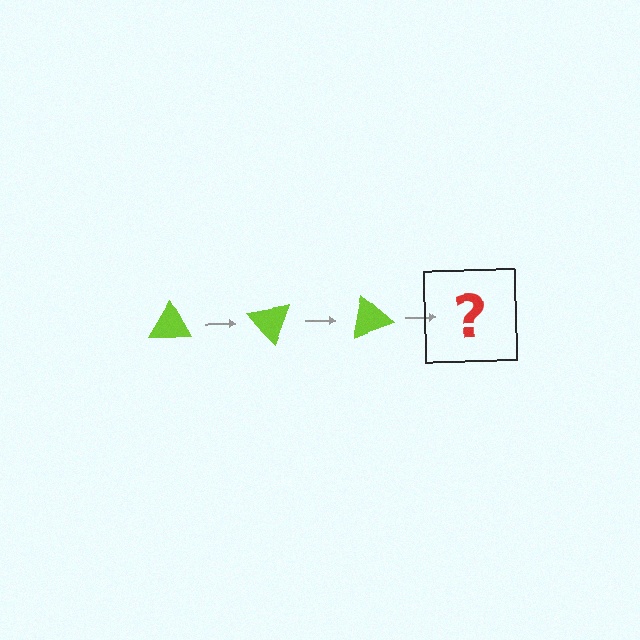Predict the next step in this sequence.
The next step is a lime triangle rotated 150 degrees.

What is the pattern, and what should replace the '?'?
The pattern is that the triangle rotates 50 degrees each step. The '?' should be a lime triangle rotated 150 degrees.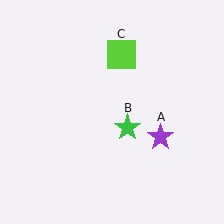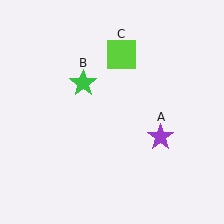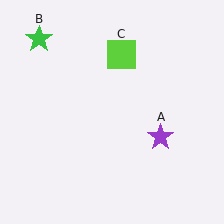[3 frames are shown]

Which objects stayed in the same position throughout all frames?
Purple star (object A) and lime square (object C) remained stationary.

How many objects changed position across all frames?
1 object changed position: green star (object B).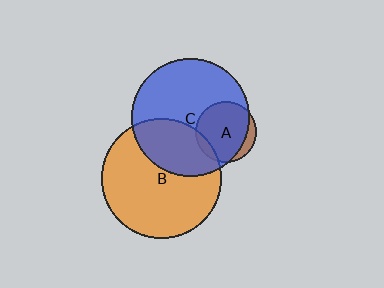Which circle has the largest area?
Circle B (orange).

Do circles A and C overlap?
Yes.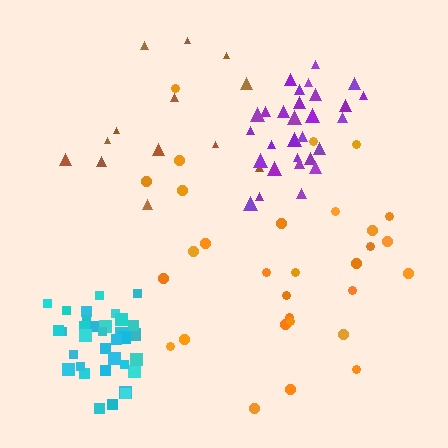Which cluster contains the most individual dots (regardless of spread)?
Cyan (34).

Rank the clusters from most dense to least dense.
cyan, purple, orange, brown.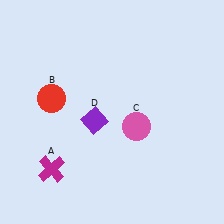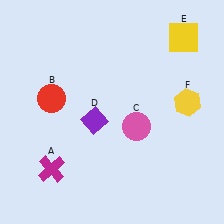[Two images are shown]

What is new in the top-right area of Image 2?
A yellow hexagon (F) was added in the top-right area of Image 2.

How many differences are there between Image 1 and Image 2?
There are 2 differences between the two images.